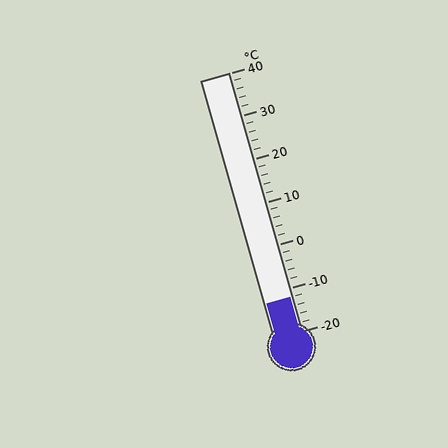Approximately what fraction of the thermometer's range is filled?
The thermometer is filled to approximately 15% of its range.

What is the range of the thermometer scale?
The thermometer scale ranges from -20°C to 40°C.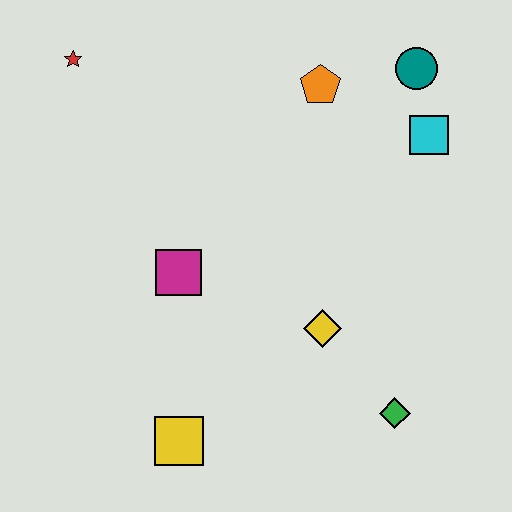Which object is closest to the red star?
The magenta square is closest to the red star.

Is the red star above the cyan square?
Yes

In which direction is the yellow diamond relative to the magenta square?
The yellow diamond is to the right of the magenta square.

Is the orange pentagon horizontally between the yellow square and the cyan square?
Yes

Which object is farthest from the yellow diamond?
The red star is farthest from the yellow diamond.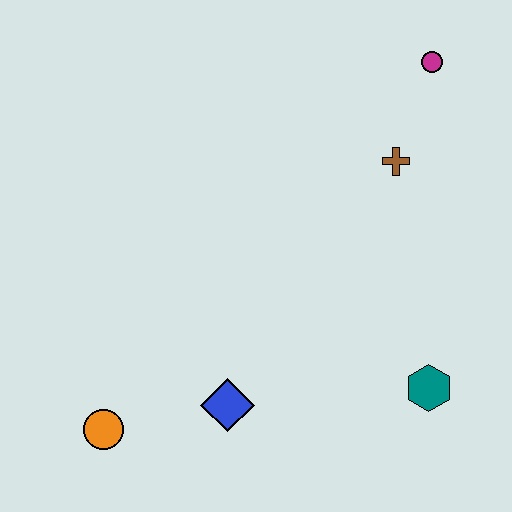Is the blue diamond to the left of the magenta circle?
Yes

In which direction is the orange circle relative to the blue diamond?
The orange circle is to the left of the blue diamond.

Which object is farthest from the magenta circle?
The orange circle is farthest from the magenta circle.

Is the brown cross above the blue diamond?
Yes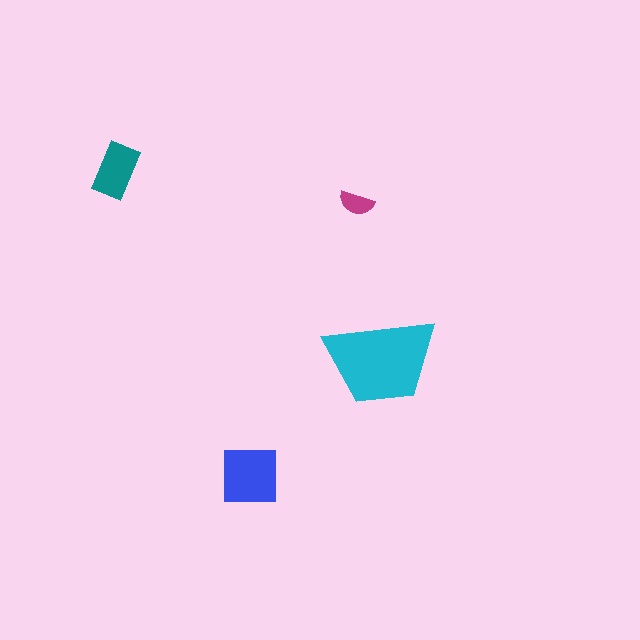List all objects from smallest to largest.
The magenta semicircle, the teal rectangle, the blue square, the cyan trapezoid.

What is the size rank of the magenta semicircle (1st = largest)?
4th.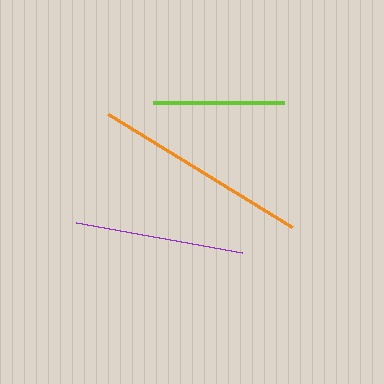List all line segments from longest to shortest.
From longest to shortest: orange, purple, lime.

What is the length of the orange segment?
The orange segment is approximately 216 pixels long.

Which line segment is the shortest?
The lime line is the shortest at approximately 131 pixels.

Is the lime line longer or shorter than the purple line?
The purple line is longer than the lime line.